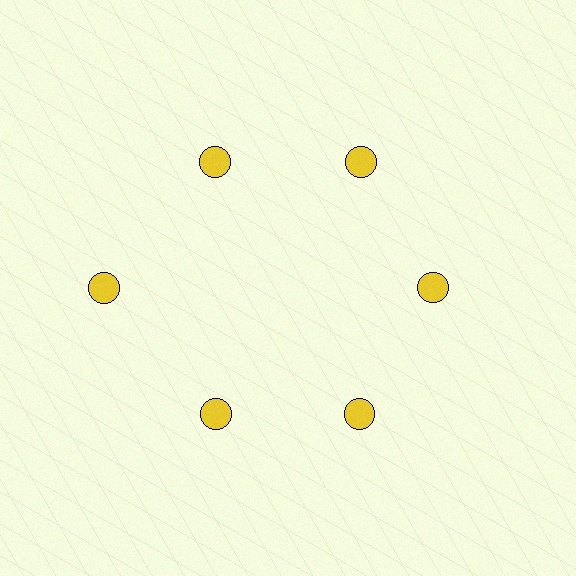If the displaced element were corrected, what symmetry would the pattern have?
It would have 6-fold rotational symmetry — the pattern would map onto itself every 60 degrees.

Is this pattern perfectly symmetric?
No. The 6 yellow circles are arranged in a ring, but one element near the 9 o'clock position is pushed outward from the center, breaking the 6-fold rotational symmetry.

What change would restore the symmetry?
The symmetry would be restored by moving it inward, back onto the ring so that all 6 circles sit at equal angles and equal distance from the center.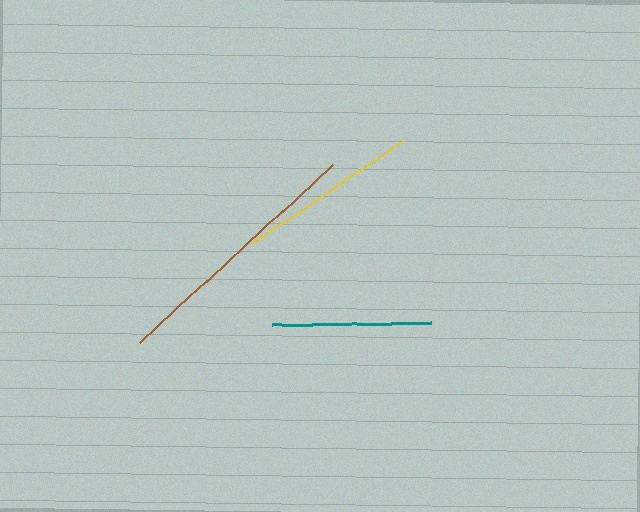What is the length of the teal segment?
The teal segment is approximately 159 pixels long.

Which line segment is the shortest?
The teal line is the shortest at approximately 159 pixels.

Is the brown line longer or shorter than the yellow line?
The brown line is longer than the yellow line.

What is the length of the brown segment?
The brown segment is approximately 262 pixels long.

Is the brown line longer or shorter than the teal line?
The brown line is longer than the teal line.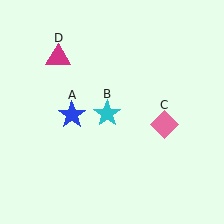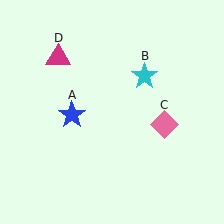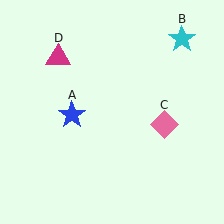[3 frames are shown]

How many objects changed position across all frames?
1 object changed position: cyan star (object B).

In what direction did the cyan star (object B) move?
The cyan star (object B) moved up and to the right.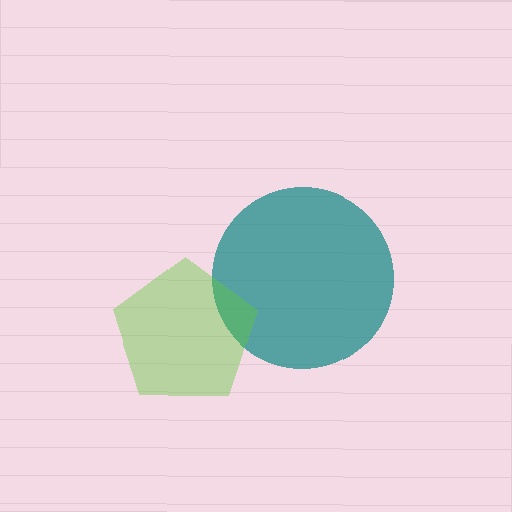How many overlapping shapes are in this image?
There are 2 overlapping shapes in the image.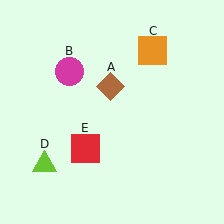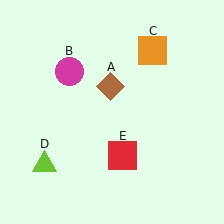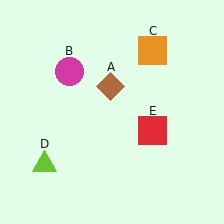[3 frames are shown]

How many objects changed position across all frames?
1 object changed position: red square (object E).